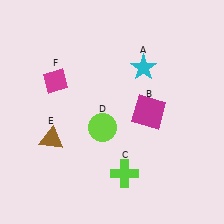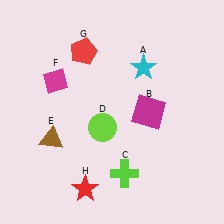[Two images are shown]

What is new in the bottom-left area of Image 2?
A red star (H) was added in the bottom-left area of Image 2.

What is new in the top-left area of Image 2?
A red pentagon (G) was added in the top-left area of Image 2.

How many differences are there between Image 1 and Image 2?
There are 2 differences between the two images.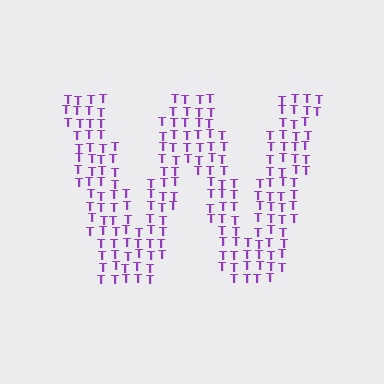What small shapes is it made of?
It is made of small letter T's.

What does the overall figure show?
The overall figure shows the letter W.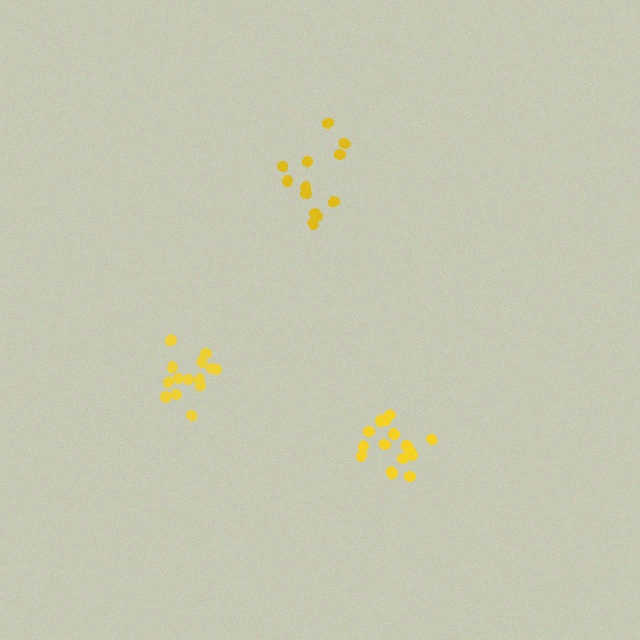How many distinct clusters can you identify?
There are 3 distinct clusters.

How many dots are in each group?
Group 1: 17 dots, Group 2: 12 dots, Group 3: 14 dots (43 total).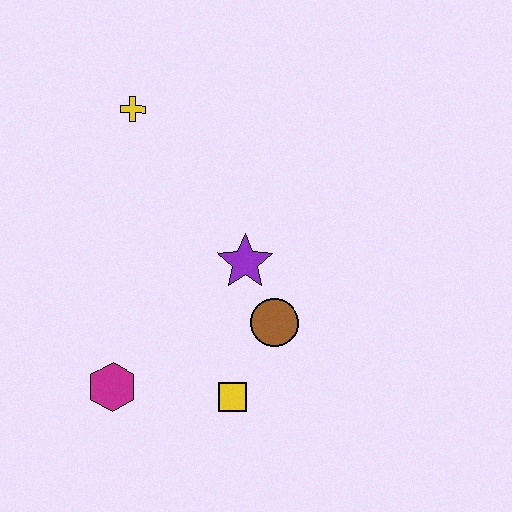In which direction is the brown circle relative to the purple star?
The brown circle is below the purple star.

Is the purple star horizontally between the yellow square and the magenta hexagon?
No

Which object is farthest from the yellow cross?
The yellow square is farthest from the yellow cross.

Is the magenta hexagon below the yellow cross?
Yes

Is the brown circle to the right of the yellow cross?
Yes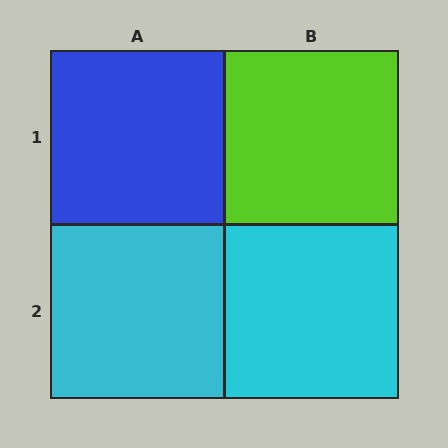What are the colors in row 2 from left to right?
Cyan, cyan.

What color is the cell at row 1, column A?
Blue.